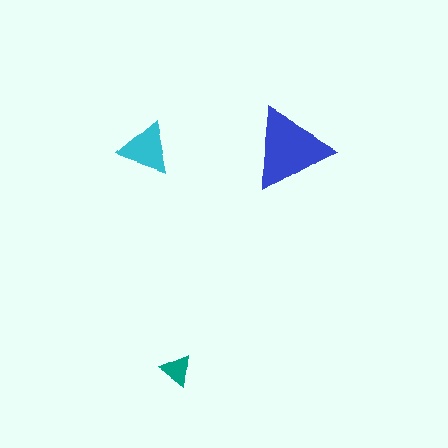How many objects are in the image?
There are 3 objects in the image.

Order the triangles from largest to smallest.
the blue one, the cyan one, the teal one.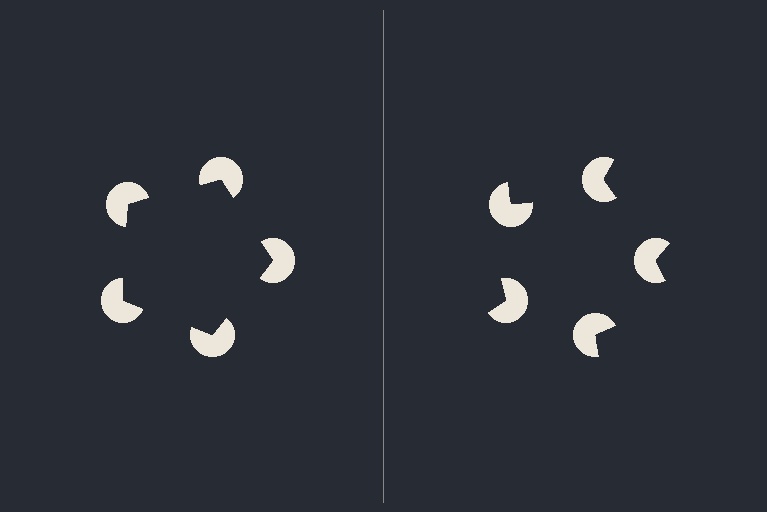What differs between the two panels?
The pac-man discs are positioned identically on both sides; only the wedge orientations differ. On the left they align to a pentagon; on the right they are misaligned.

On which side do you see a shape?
An illusory pentagon appears on the left side. On the right side the wedge cuts are rotated, so no coherent shape forms.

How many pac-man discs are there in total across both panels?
10 — 5 on each side.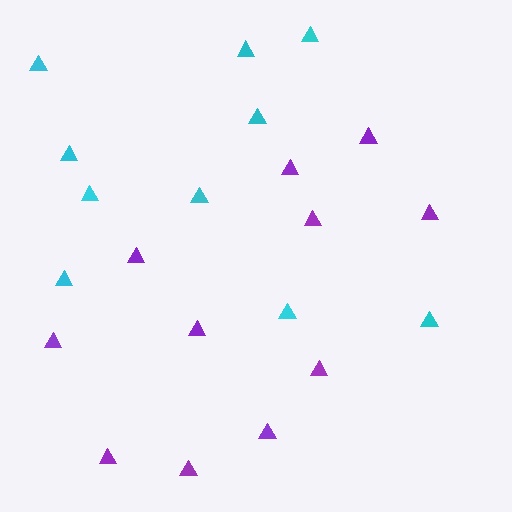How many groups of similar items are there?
There are 2 groups: one group of cyan triangles (10) and one group of purple triangles (11).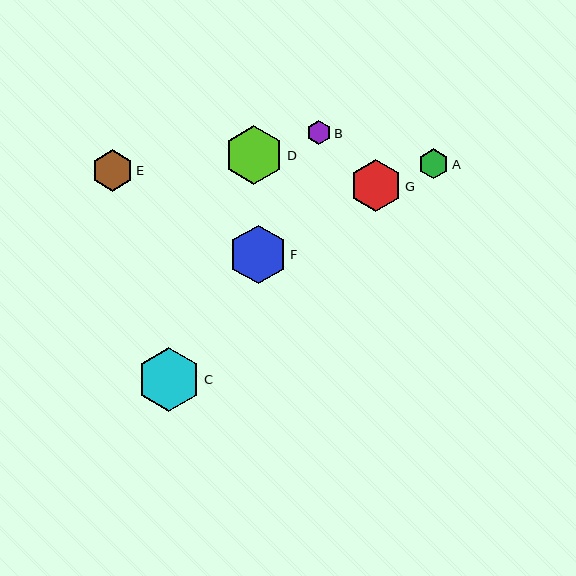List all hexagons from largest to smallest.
From largest to smallest: C, D, F, G, E, A, B.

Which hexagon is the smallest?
Hexagon B is the smallest with a size of approximately 24 pixels.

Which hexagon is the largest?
Hexagon C is the largest with a size of approximately 64 pixels.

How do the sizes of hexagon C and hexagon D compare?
Hexagon C and hexagon D are approximately the same size.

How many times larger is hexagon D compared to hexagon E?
Hexagon D is approximately 1.4 times the size of hexagon E.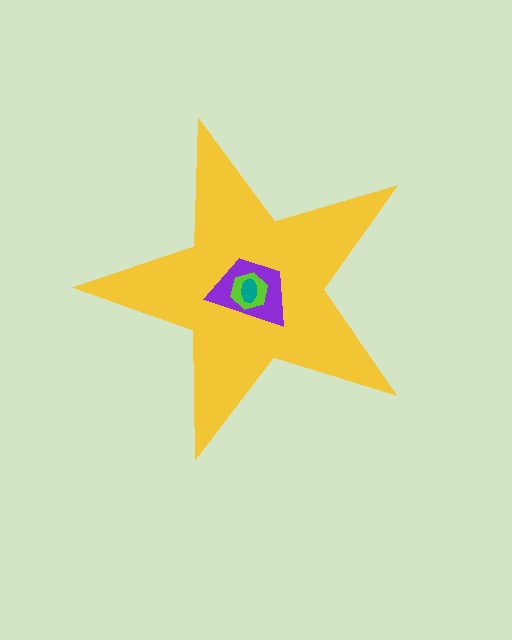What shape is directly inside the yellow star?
The purple trapezoid.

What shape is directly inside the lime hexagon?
The teal ellipse.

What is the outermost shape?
The yellow star.